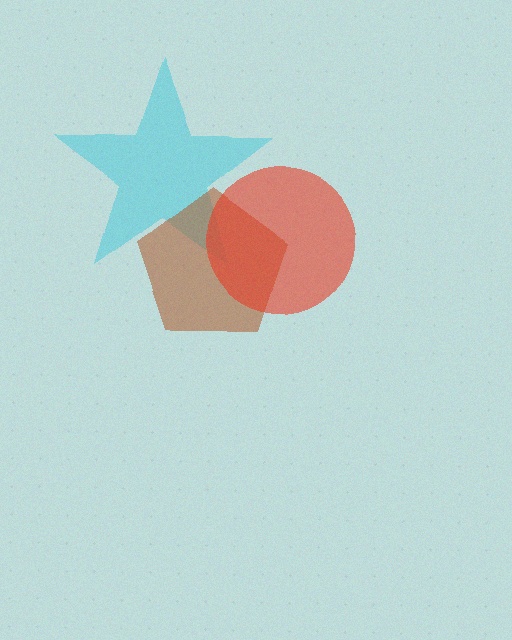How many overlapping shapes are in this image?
There are 3 overlapping shapes in the image.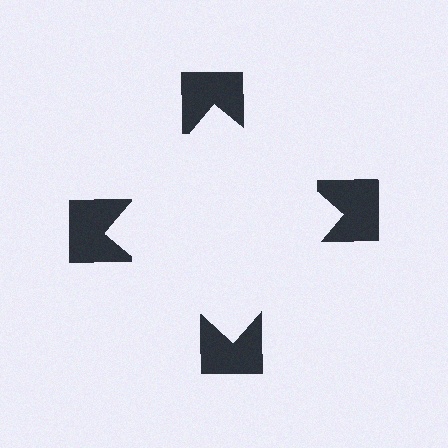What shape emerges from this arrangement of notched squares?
An illusory square — its edges are inferred from the aligned wedge cuts in the notched squares, not physically drawn.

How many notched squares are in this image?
There are 4 — one at each vertex of the illusory square.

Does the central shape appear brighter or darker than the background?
It typically appears slightly brighter than the background, even though no actual brightness change is drawn.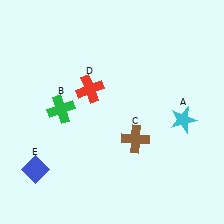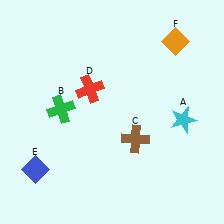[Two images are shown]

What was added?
An orange diamond (F) was added in Image 2.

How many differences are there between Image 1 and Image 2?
There is 1 difference between the two images.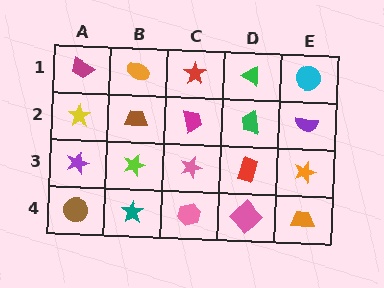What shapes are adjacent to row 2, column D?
A green triangle (row 1, column D), a red rectangle (row 3, column D), a magenta trapezoid (row 2, column C), a purple semicircle (row 2, column E).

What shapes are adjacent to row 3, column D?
A green trapezoid (row 2, column D), a pink diamond (row 4, column D), a pink star (row 3, column C), an orange star (row 3, column E).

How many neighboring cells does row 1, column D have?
3.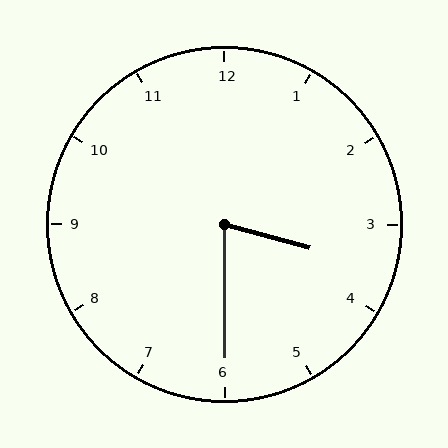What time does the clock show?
3:30.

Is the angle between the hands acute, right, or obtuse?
It is acute.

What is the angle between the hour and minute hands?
Approximately 75 degrees.